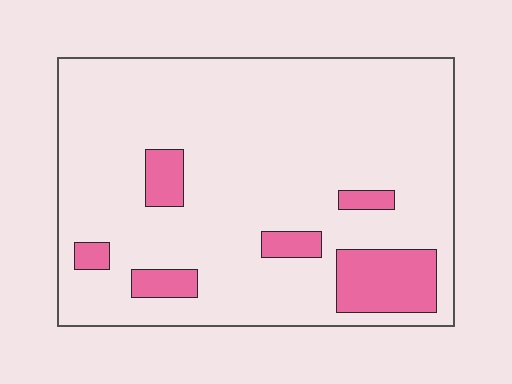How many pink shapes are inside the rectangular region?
6.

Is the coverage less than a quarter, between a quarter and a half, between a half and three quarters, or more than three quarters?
Less than a quarter.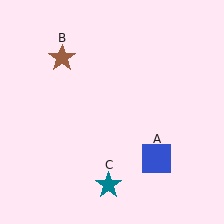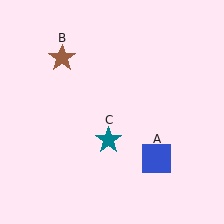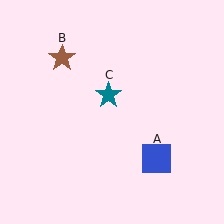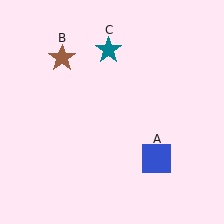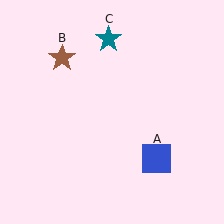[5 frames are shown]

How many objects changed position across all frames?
1 object changed position: teal star (object C).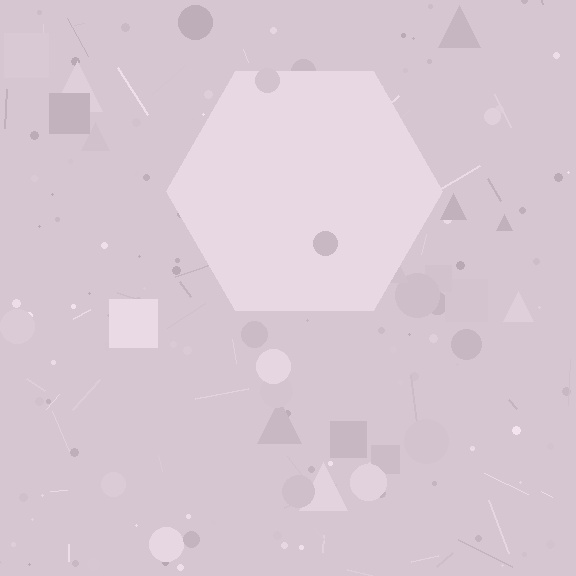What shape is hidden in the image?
A hexagon is hidden in the image.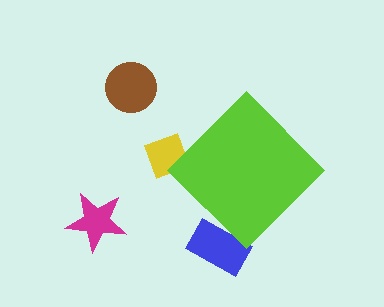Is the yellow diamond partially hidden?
Yes, the yellow diamond is partially hidden behind the lime diamond.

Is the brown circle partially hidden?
No, the brown circle is fully visible.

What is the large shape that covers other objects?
A lime diamond.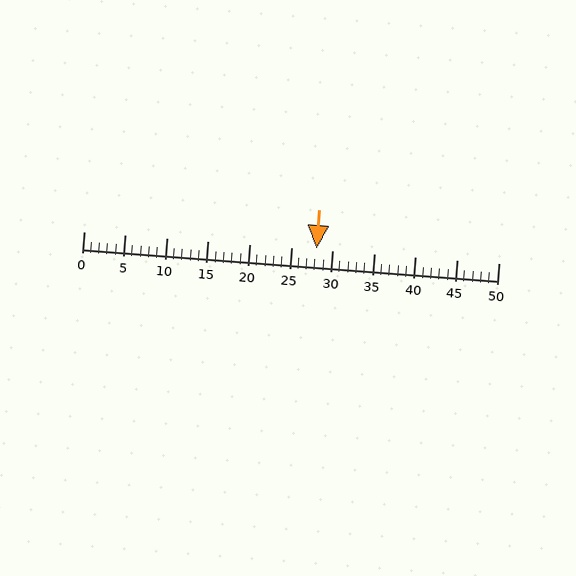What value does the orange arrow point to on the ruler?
The orange arrow points to approximately 28.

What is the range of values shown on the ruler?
The ruler shows values from 0 to 50.